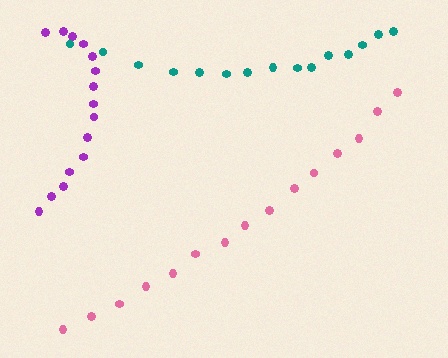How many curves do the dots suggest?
There are 3 distinct paths.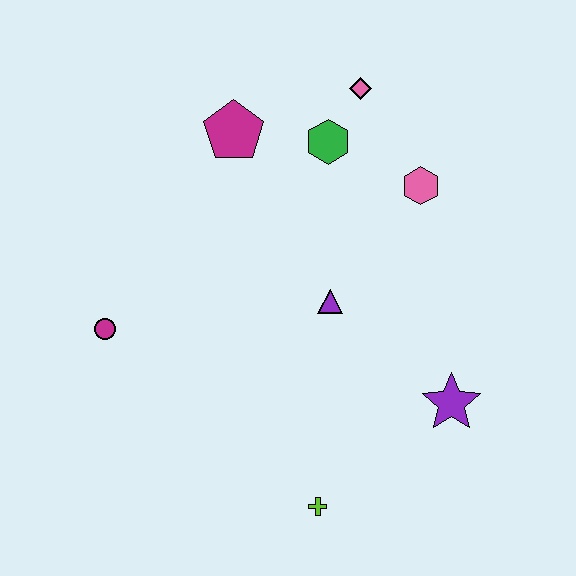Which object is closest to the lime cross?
The purple star is closest to the lime cross.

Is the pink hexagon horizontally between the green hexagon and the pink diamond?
No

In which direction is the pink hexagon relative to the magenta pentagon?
The pink hexagon is to the right of the magenta pentagon.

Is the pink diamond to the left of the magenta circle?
No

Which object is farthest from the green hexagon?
The lime cross is farthest from the green hexagon.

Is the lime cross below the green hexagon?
Yes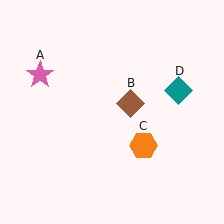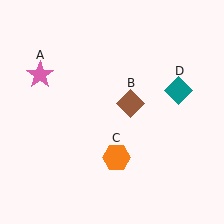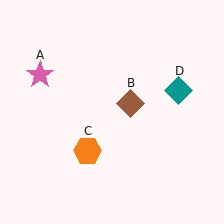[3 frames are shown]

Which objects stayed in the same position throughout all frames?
Pink star (object A) and brown diamond (object B) and teal diamond (object D) remained stationary.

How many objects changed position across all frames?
1 object changed position: orange hexagon (object C).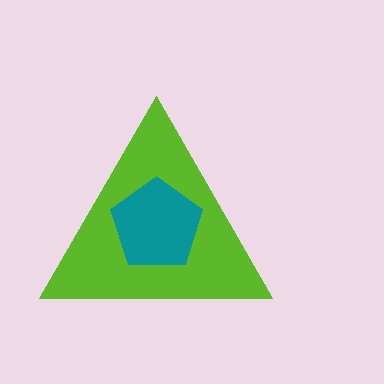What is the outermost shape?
The lime triangle.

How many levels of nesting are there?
2.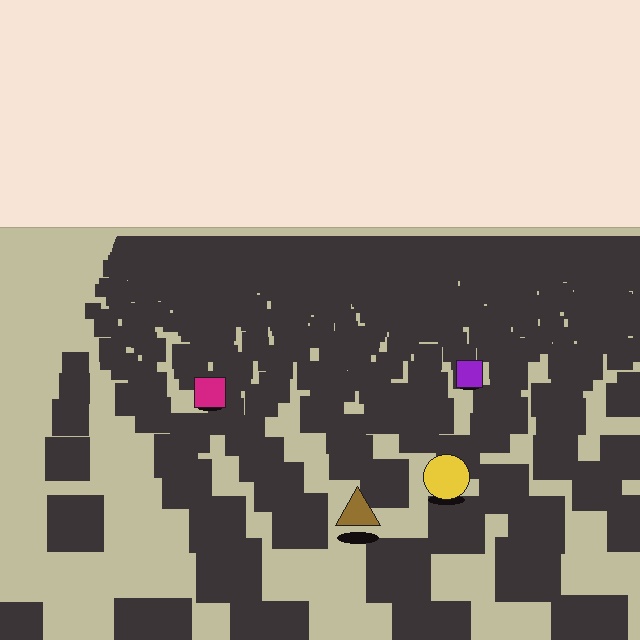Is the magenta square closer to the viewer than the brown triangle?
No. The brown triangle is closer — you can tell from the texture gradient: the ground texture is coarser near it.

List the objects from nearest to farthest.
From nearest to farthest: the brown triangle, the yellow circle, the magenta square, the purple square.